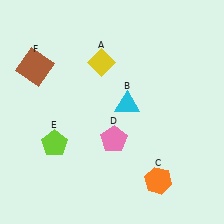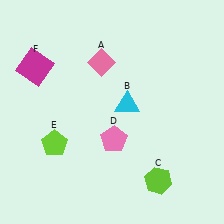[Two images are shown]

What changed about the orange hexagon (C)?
In Image 1, C is orange. In Image 2, it changed to lime.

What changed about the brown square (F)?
In Image 1, F is brown. In Image 2, it changed to magenta.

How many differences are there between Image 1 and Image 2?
There are 3 differences between the two images.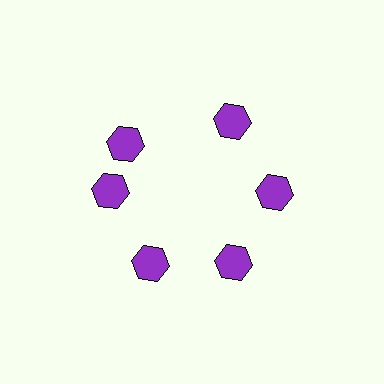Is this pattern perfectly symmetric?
No. The 6 purple hexagons are arranged in a ring, but one element near the 11 o'clock position is rotated out of alignment along the ring, breaking the 6-fold rotational symmetry.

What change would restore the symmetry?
The symmetry would be restored by rotating it back into even spacing with its neighbors so that all 6 hexagons sit at equal angles and equal distance from the center.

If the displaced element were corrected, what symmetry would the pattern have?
It would have 6-fold rotational symmetry — the pattern would map onto itself every 60 degrees.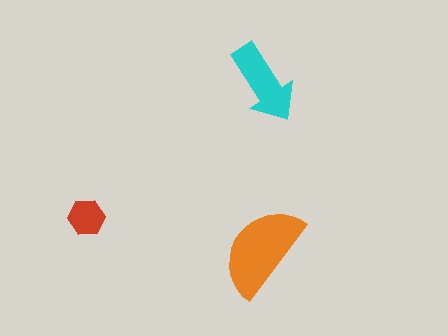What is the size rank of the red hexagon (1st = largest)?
3rd.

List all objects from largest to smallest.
The orange semicircle, the cyan arrow, the red hexagon.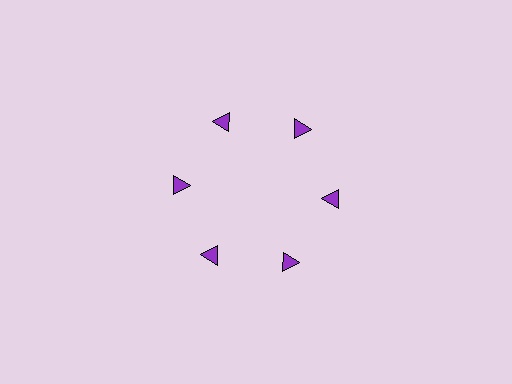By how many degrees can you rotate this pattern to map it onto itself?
The pattern maps onto itself every 60 degrees of rotation.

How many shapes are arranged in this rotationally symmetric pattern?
There are 6 shapes, arranged in 6 groups of 1.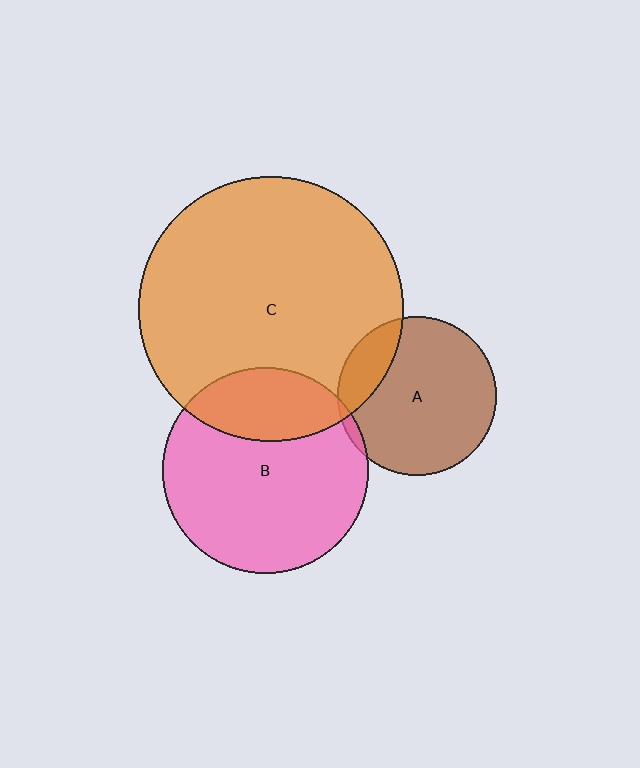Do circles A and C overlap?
Yes.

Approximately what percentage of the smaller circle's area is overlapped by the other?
Approximately 20%.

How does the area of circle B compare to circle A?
Approximately 1.7 times.